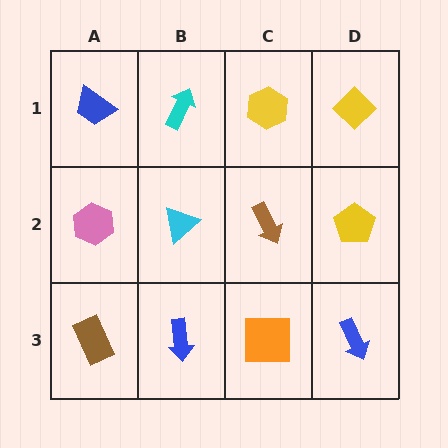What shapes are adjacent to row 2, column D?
A yellow diamond (row 1, column D), a blue arrow (row 3, column D), a brown arrow (row 2, column C).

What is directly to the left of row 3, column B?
A brown rectangle.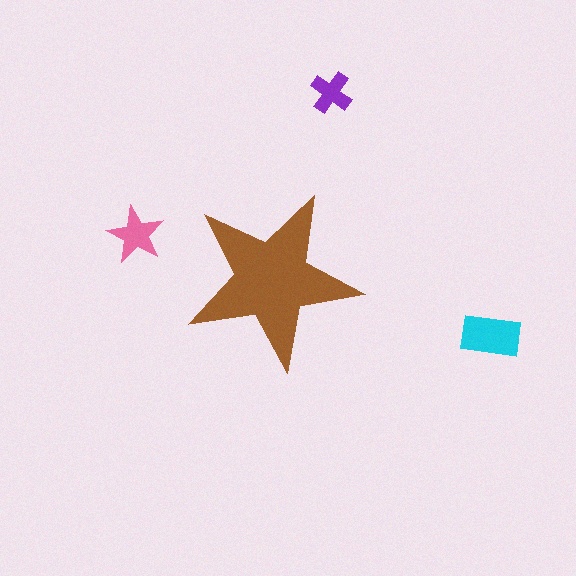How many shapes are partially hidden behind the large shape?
0 shapes are partially hidden.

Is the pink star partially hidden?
No, the pink star is fully visible.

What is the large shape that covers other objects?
A brown star.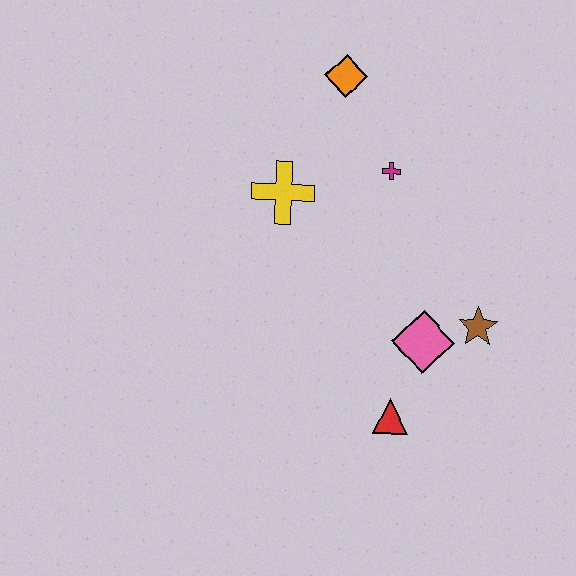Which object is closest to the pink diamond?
The brown star is closest to the pink diamond.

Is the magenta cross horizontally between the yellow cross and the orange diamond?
No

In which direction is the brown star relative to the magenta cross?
The brown star is below the magenta cross.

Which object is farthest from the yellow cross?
The red triangle is farthest from the yellow cross.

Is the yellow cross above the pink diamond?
Yes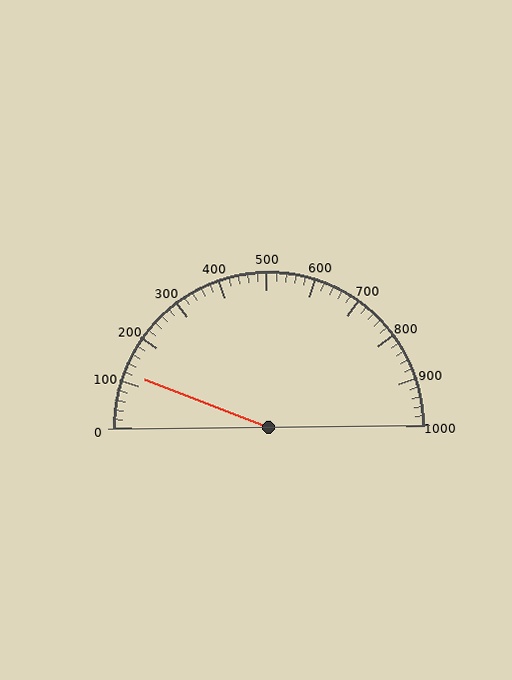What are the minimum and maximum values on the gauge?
The gauge ranges from 0 to 1000.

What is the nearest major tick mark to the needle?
The nearest major tick mark is 100.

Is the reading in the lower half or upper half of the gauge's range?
The reading is in the lower half of the range (0 to 1000).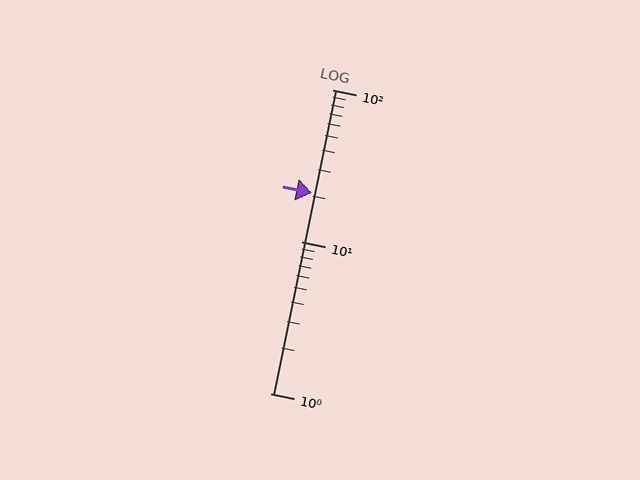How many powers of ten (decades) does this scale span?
The scale spans 2 decades, from 1 to 100.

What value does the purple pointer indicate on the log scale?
The pointer indicates approximately 21.